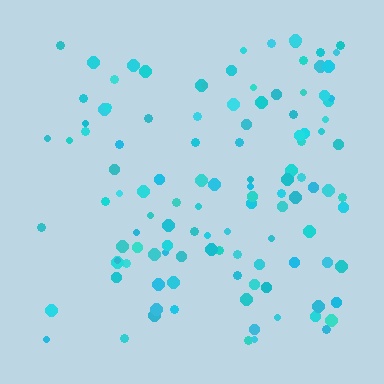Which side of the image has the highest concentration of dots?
The right.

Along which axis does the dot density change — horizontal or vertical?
Horizontal.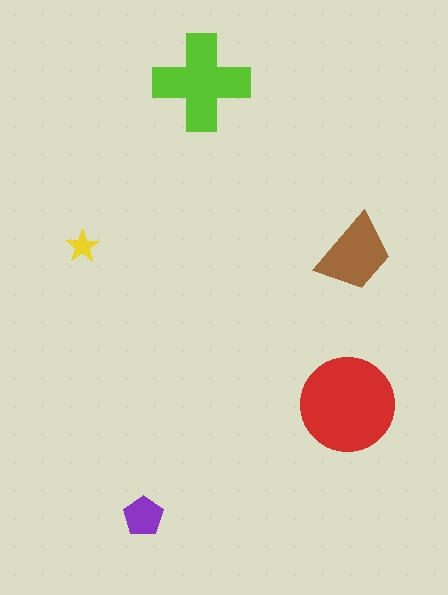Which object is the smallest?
The yellow star.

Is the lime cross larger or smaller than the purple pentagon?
Larger.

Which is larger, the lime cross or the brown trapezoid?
The lime cross.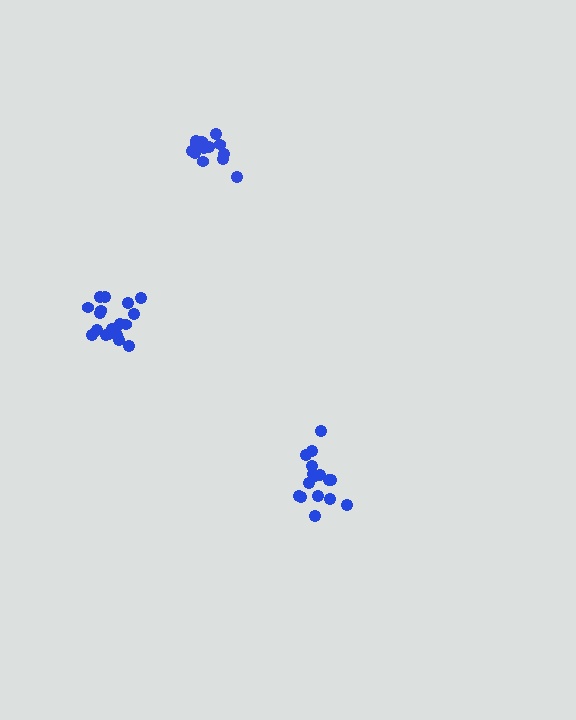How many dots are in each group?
Group 1: 16 dots, Group 2: 14 dots, Group 3: 19 dots (49 total).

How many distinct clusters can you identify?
There are 3 distinct clusters.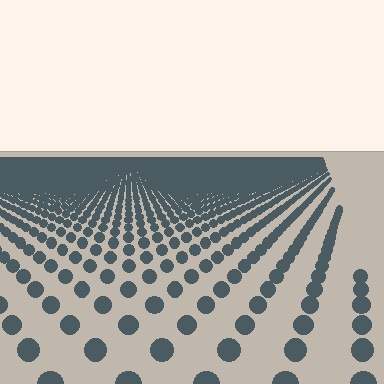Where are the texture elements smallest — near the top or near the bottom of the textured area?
Near the top.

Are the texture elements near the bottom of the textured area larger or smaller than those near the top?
Larger. Near the bottom, elements are closer to the viewer and appear at a bigger on-screen size.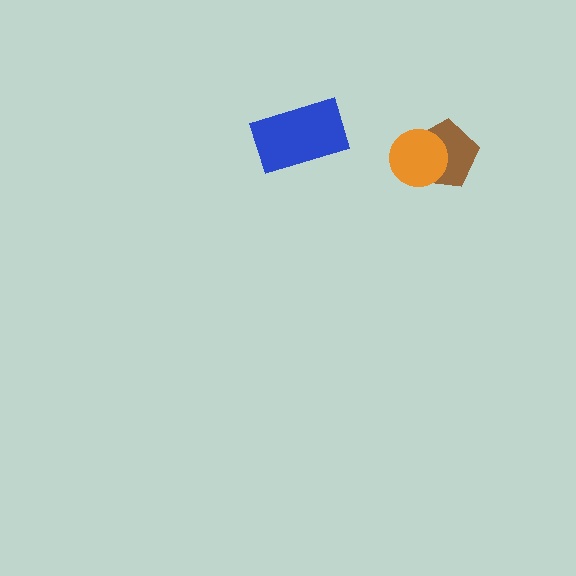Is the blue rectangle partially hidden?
No, no other shape covers it.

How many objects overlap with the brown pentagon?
1 object overlaps with the brown pentagon.